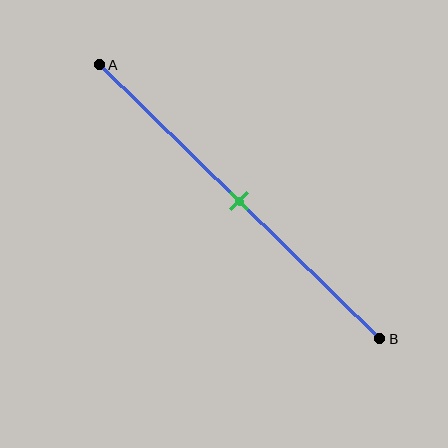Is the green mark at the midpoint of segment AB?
Yes, the mark is approximately at the midpoint.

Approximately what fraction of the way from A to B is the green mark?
The green mark is approximately 50% of the way from A to B.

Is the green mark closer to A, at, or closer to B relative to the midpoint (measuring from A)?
The green mark is approximately at the midpoint of segment AB.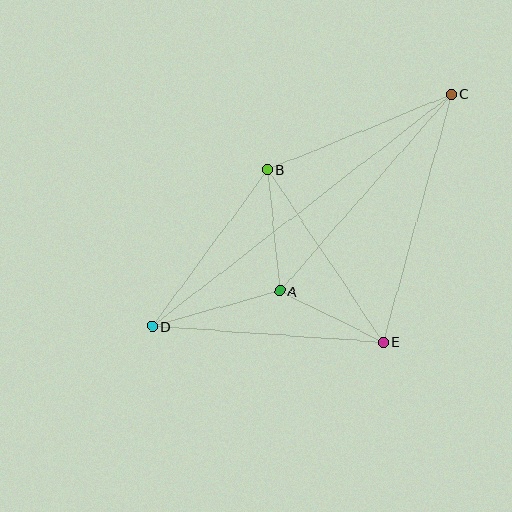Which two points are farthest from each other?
Points C and D are farthest from each other.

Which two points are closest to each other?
Points A and E are closest to each other.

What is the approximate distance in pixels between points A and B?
The distance between A and B is approximately 122 pixels.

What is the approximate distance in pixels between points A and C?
The distance between A and C is approximately 261 pixels.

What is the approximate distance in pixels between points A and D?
The distance between A and D is approximately 133 pixels.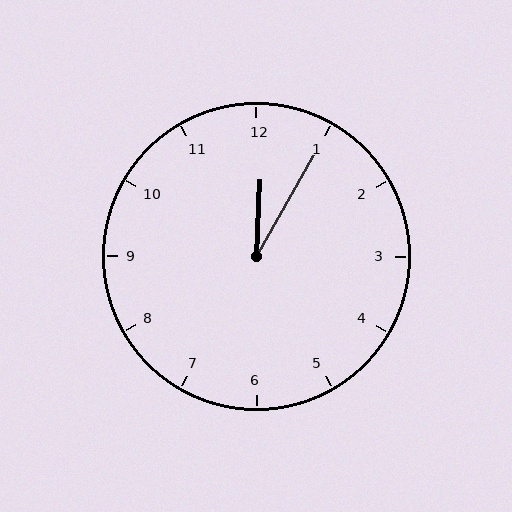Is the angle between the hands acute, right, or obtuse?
It is acute.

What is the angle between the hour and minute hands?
Approximately 28 degrees.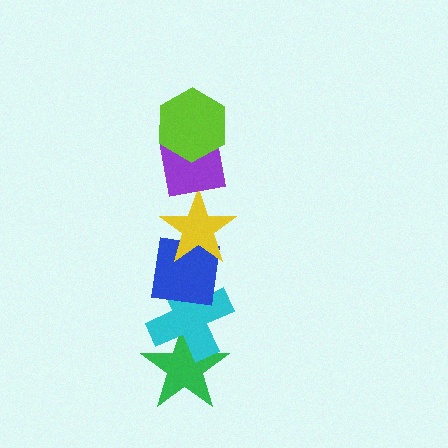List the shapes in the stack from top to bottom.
From top to bottom: the lime hexagon, the purple square, the yellow star, the blue square, the cyan cross, the green star.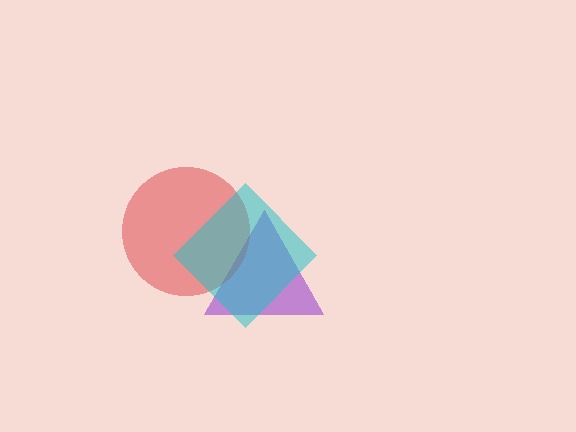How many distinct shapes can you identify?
There are 3 distinct shapes: a purple triangle, a red circle, a cyan diamond.